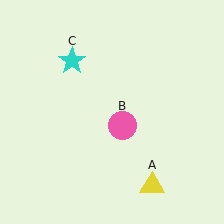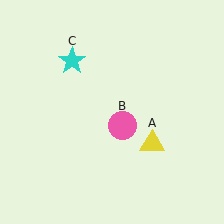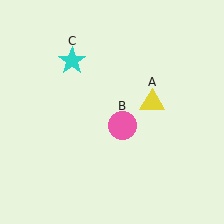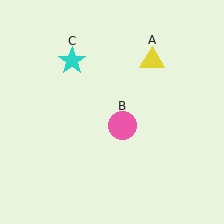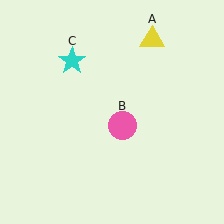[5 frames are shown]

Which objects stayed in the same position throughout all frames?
Pink circle (object B) and cyan star (object C) remained stationary.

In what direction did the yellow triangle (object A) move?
The yellow triangle (object A) moved up.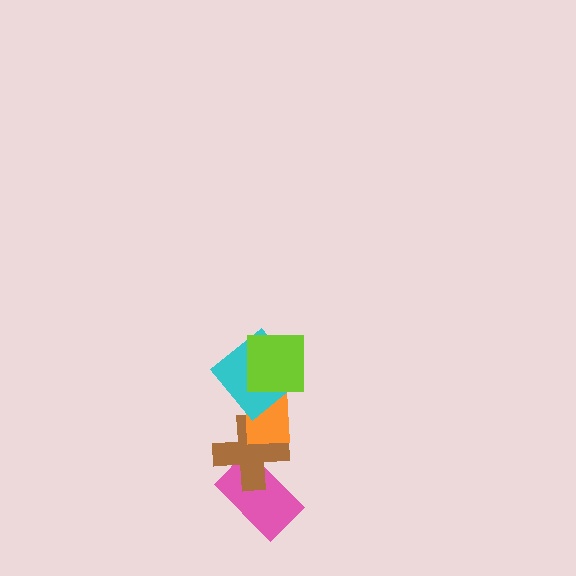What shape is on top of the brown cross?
The orange rectangle is on top of the brown cross.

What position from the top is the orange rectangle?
The orange rectangle is 3rd from the top.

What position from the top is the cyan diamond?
The cyan diamond is 2nd from the top.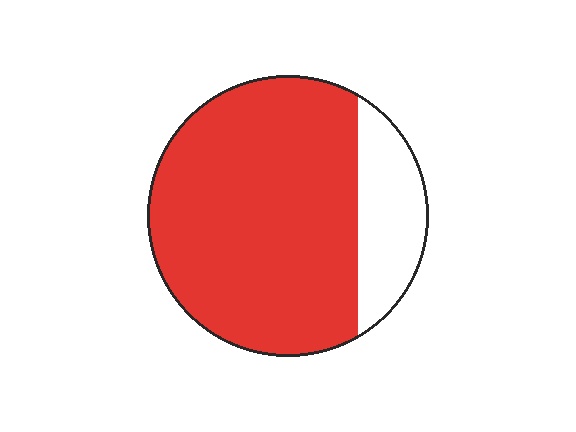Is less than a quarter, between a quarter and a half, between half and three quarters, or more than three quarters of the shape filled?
More than three quarters.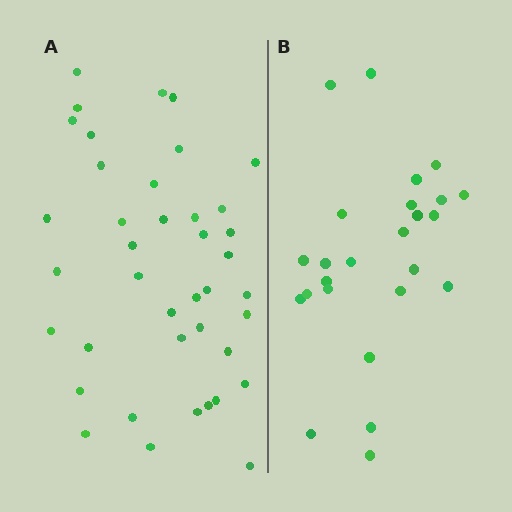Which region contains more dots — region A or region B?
Region A (the left region) has more dots.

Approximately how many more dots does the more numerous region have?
Region A has approximately 15 more dots than region B.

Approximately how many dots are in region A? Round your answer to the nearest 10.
About 40 dots.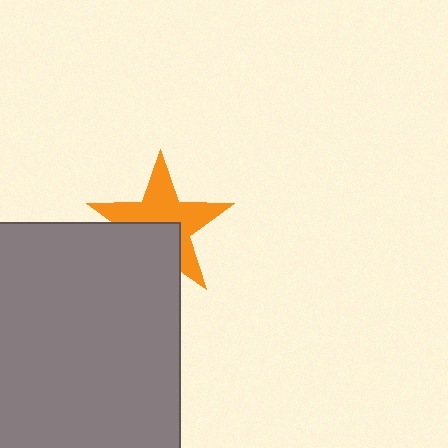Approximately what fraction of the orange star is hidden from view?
Roughly 39% of the orange star is hidden behind the gray rectangle.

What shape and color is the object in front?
The object in front is a gray rectangle.